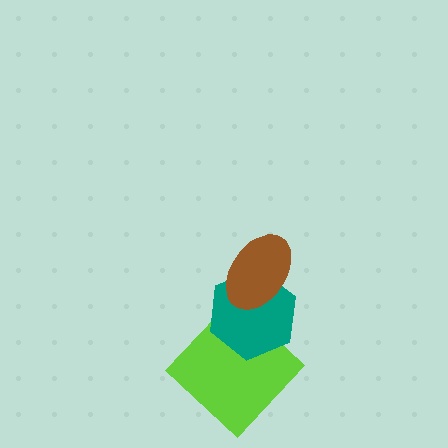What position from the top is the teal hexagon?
The teal hexagon is 2nd from the top.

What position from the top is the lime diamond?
The lime diamond is 3rd from the top.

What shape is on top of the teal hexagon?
The brown ellipse is on top of the teal hexagon.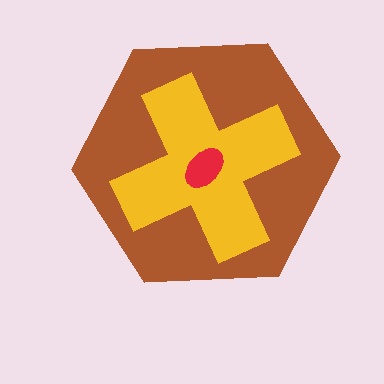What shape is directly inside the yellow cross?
The red ellipse.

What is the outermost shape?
The brown hexagon.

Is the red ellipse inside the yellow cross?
Yes.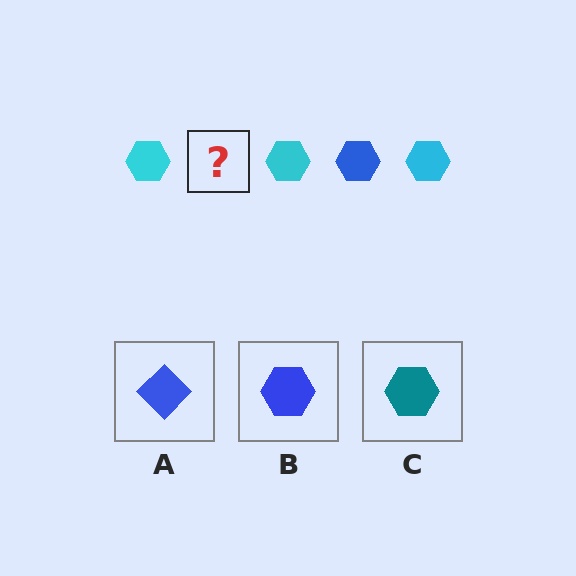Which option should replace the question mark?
Option B.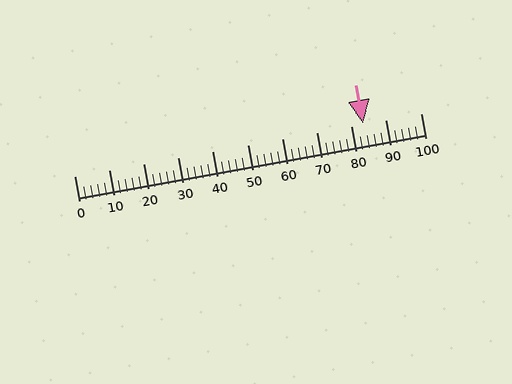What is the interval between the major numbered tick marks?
The major tick marks are spaced 10 units apart.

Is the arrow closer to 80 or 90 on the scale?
The arrow is closer to 80.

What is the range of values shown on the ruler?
The ruler shows values from 0 to 100.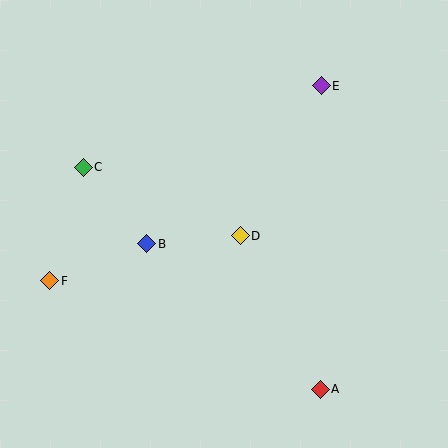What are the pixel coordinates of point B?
Point B is at (147, 244).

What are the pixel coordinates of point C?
Point C is at (83, 167).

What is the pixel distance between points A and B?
The distance between A and B is 226 pixels.